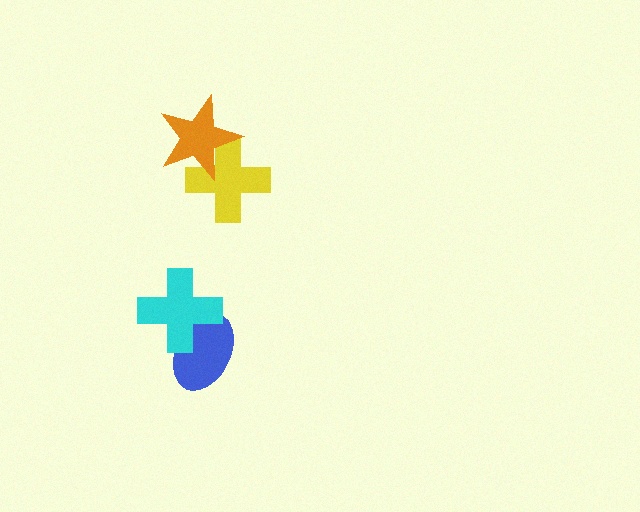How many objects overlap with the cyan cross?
1 object overlaps with the cyan cross.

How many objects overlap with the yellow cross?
1 object overlaps with the yellow cross.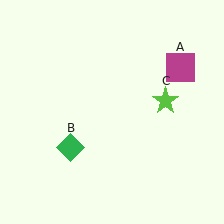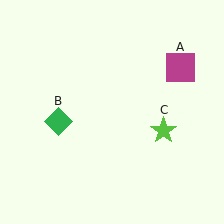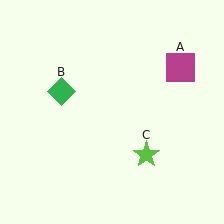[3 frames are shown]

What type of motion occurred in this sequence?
The green diamond (object B), lime star (object C) rotated clockwise around the center of the scene.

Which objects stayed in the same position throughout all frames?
Magenta square (object A) remained stationary.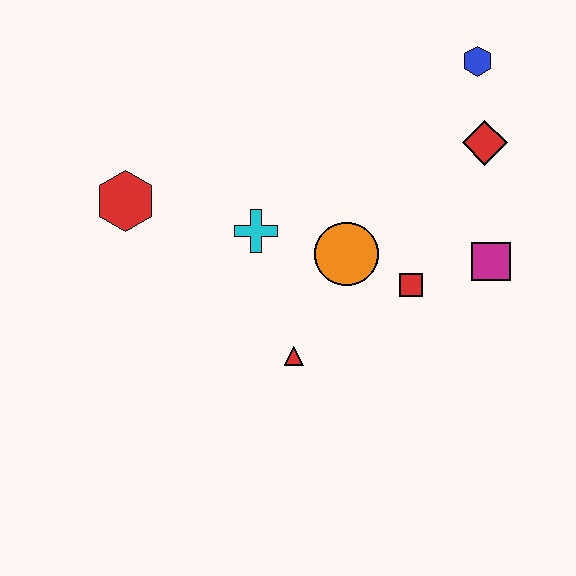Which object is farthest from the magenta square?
The red hexagon is farthest from the magenta square.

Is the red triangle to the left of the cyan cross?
No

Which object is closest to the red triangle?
The orange circle is closest to the red triangle.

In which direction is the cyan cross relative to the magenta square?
The cyan cross is to the left of the magenta square.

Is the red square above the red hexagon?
No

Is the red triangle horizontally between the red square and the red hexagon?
Yes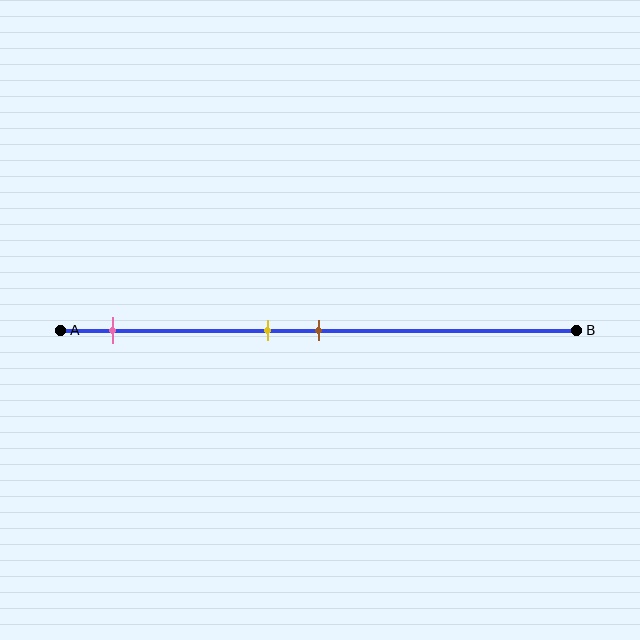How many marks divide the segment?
There are 3 marks dividing the segment.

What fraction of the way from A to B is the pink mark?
The pink mark is approximately 10% (0.1) of the way from A to B.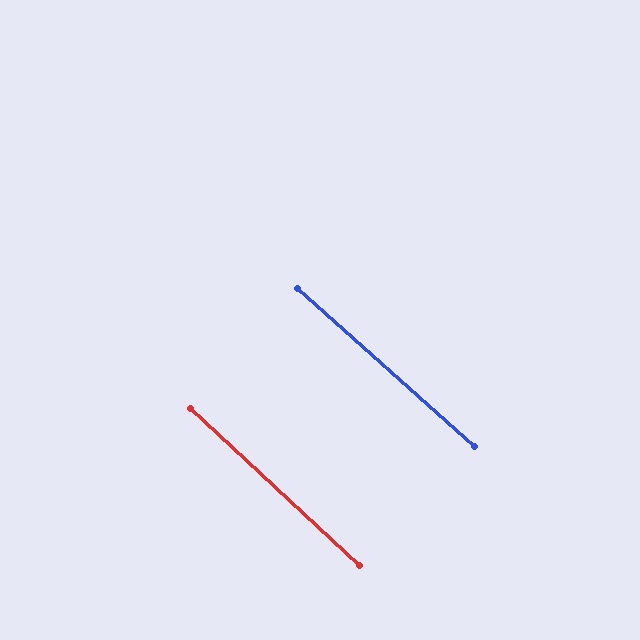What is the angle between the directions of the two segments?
Approximately 1 degree.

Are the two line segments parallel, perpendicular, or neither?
Parallel — their directions differ by only 1.0°.